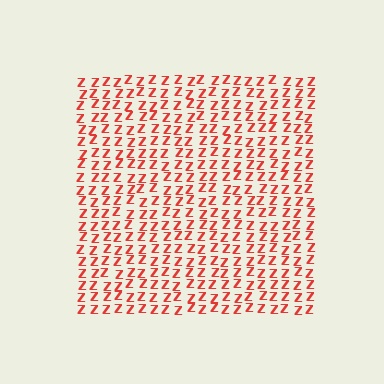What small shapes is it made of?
It is made of small letter Z's.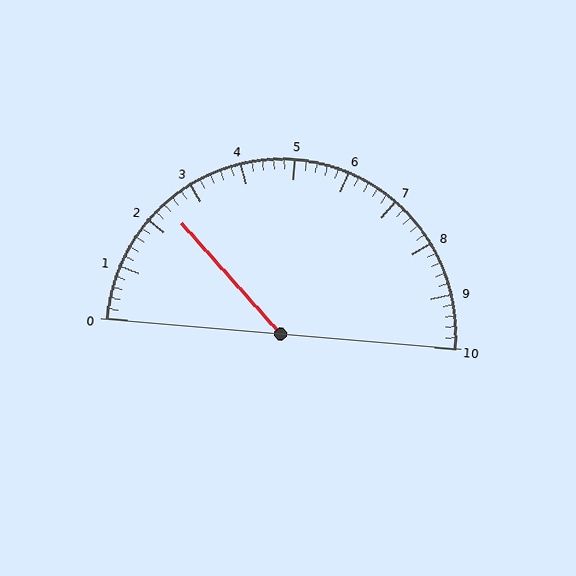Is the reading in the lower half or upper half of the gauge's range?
The reading is in the lower half of the range (0 to 10).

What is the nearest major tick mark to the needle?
The nearest major tick mark is 2.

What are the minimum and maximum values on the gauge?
The gauge ranges from 0 to 10.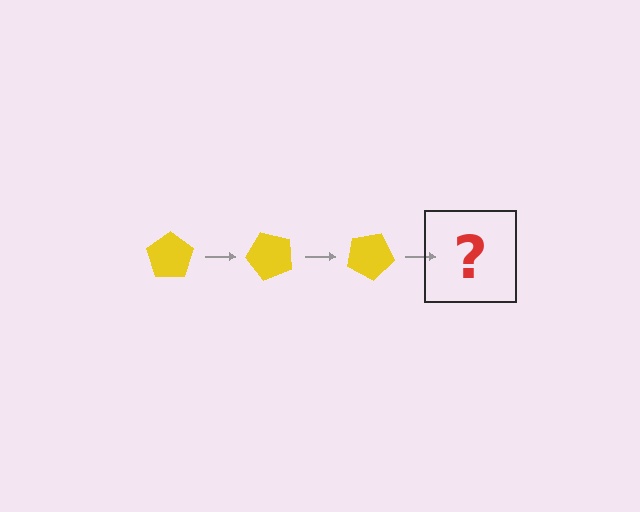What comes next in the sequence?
The next element should be a yellow pentagon rotated 150 degrees.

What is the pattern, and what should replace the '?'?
The pattern is that the pentagon rotates 50 degrees each step. The '?' should be a yellow pentagon rotated 150 degrees.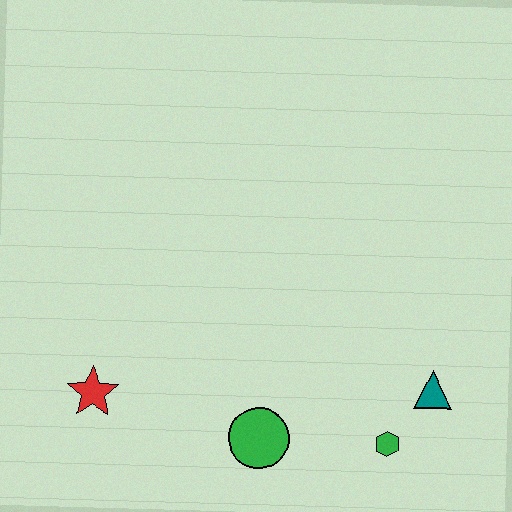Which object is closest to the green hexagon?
The teal triangle is closest to the green hexagon.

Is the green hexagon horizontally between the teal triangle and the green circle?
Yes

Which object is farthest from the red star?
The teal triangle is farthest from the red star.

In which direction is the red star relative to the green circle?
The red star is to the left of the green circle.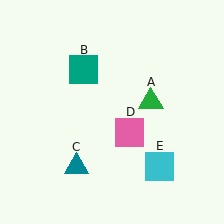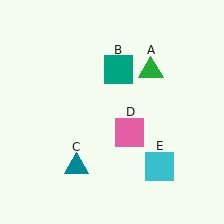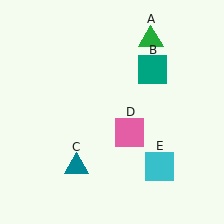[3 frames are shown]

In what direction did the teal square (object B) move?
The teal square (object B) moved right.